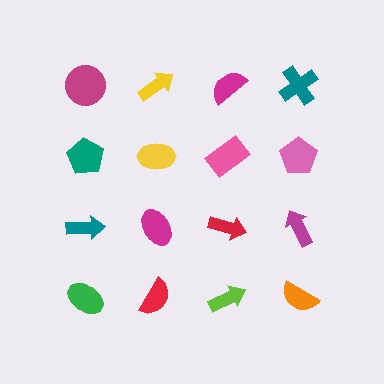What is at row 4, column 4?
An orange semicircle.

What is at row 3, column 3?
A red arrow.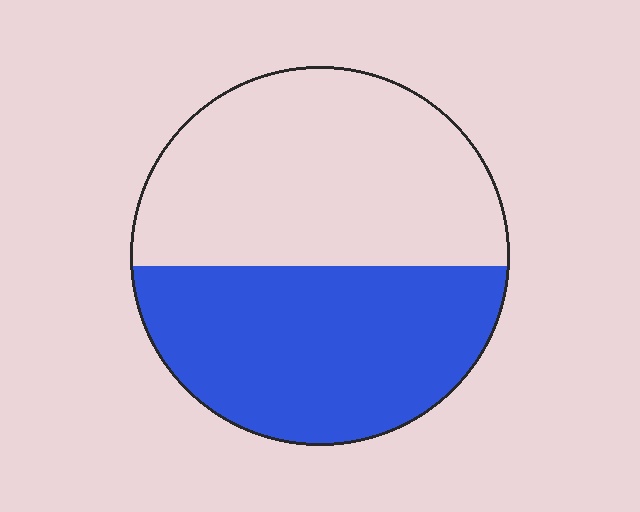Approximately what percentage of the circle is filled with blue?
Approximately 45%.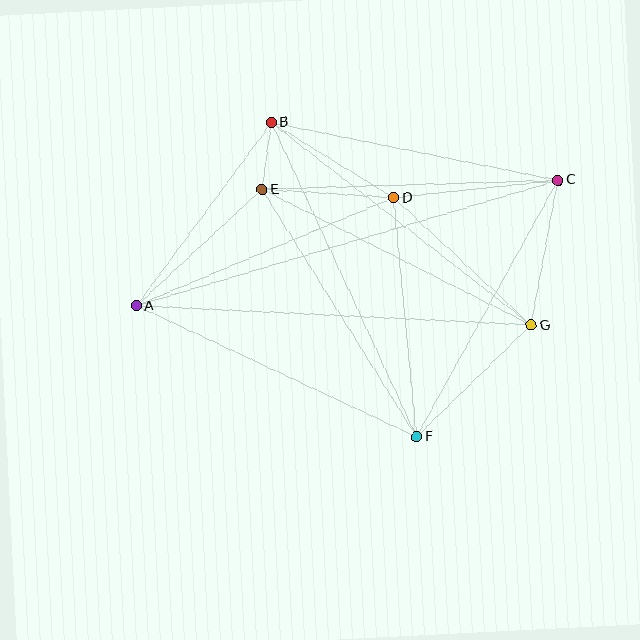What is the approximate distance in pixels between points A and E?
The distance between A and E is approximately 172 pixels.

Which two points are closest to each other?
Points B and E are closest to each other.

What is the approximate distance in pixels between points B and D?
The distance between B and D is approximately 144 pixels.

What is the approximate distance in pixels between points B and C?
The distance between B and C is approximately 293 pixels.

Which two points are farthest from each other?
Points A and C are farthest from each other.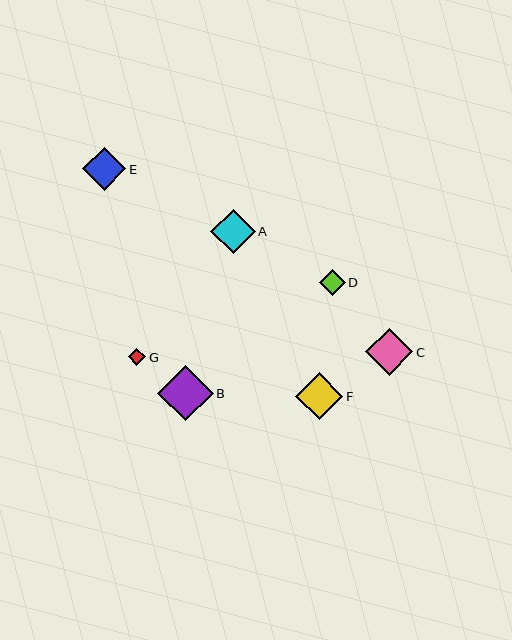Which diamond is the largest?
Diamond B is the largest with a size of approximately 56 pixels.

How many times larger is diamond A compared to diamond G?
Diamond A is approximately 2.6 times the size of diamond G.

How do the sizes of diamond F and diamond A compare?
Diamond F and diamond A are approximately the same size.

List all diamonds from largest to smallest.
From largest to smallest: B, C, F, A, E, D, G.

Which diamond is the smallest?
Diamond G is the smallest with a size of approximately 17 pixels.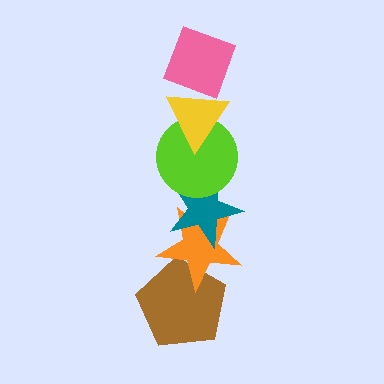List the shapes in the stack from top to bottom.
From top to bottom: the pink diamond, the yellow triangle, the lime circle, the teal star, the orange star, the brown pentagon.